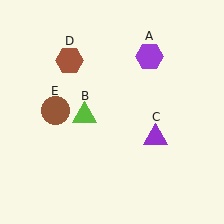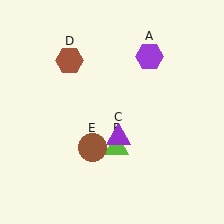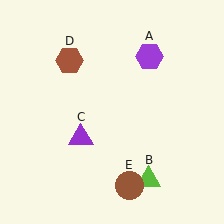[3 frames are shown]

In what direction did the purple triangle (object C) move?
The purple triangle (object C) moved left.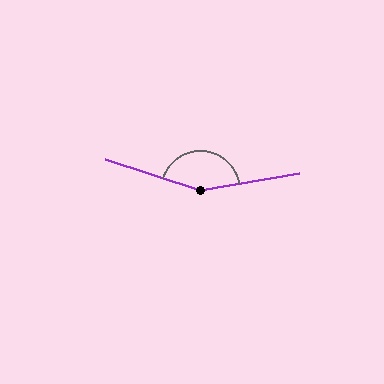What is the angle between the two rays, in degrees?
Approximately 152 degrees.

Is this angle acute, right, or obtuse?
It is obtuse.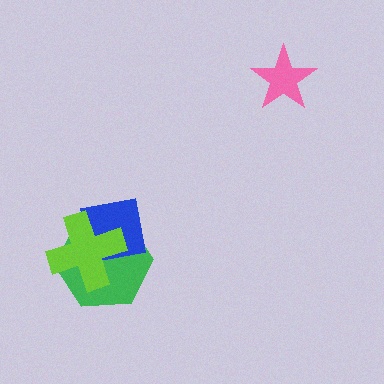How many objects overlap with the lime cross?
2 objects overlap with the lime cross.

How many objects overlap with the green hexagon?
2 objects overlap with the green hexagon.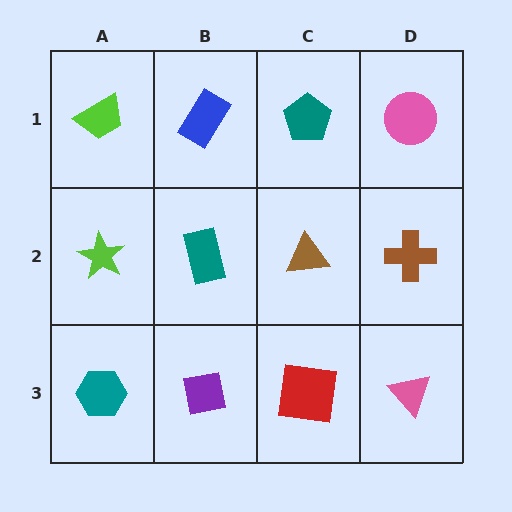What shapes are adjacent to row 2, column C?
A teal pentagon (row 1, column C), a red square (row 3, column C), a teal rectangle (row 2, column B), a brown cross (row 2, column D).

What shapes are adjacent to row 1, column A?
A lime star (row 2, column A), a blue rectangle (row 1, column B).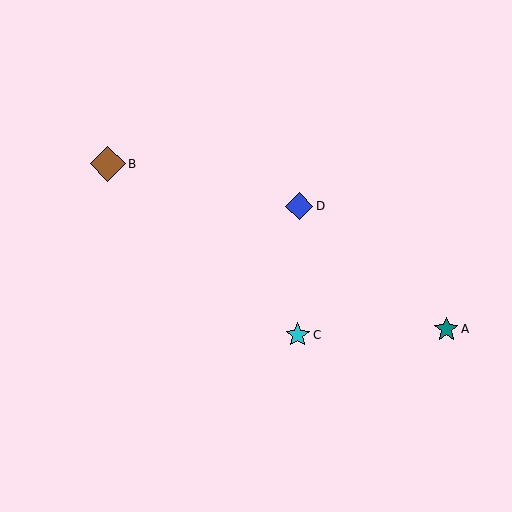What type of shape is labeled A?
Shape A is a teal star.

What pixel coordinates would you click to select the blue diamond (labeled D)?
Click at (299, 206) to select the blue diamond D.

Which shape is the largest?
The brown diamond (labeled B) is the largest.